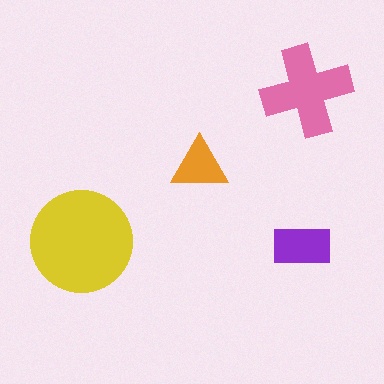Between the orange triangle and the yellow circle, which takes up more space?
The yellow circle.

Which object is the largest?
The yellow circle.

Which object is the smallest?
The orange triangle.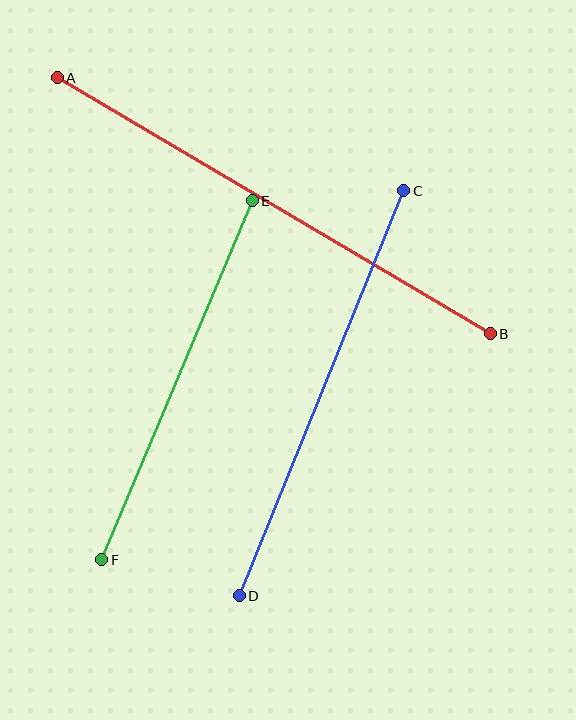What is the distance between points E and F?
The distance is approximately 390 pixels.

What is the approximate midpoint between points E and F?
The midpoint is at approximately (177, 380) pixels.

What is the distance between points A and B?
The distance is approximately 503 pixels.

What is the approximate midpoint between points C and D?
The midpoint is at approximately (322, 393) pixels.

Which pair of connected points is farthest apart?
Points A and B are farthest apart.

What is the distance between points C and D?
The distance is approximately 438 pixels.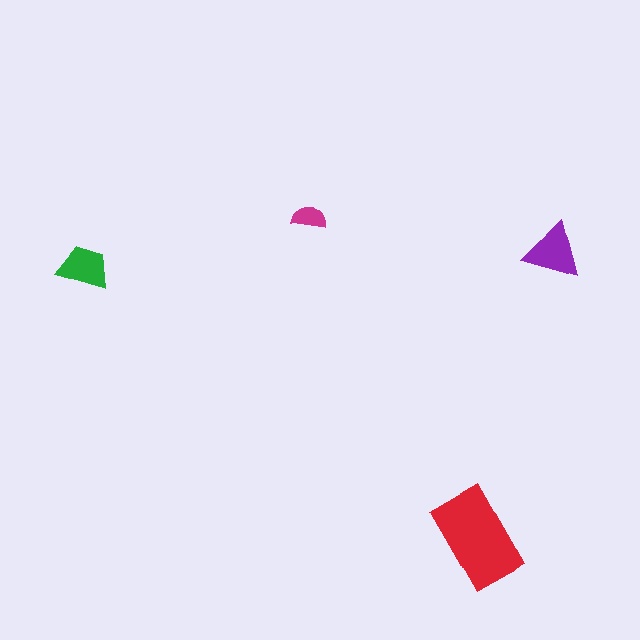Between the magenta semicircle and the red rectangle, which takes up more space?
The red rectangle.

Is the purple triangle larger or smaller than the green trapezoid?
Larger.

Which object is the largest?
The red rectangle.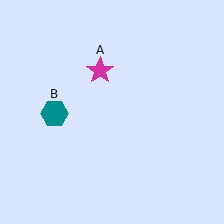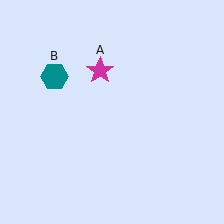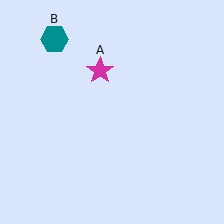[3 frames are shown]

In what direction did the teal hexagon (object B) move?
The teal hexagon (object B) moved up.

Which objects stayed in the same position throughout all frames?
Magenta star (object A) remained stationary.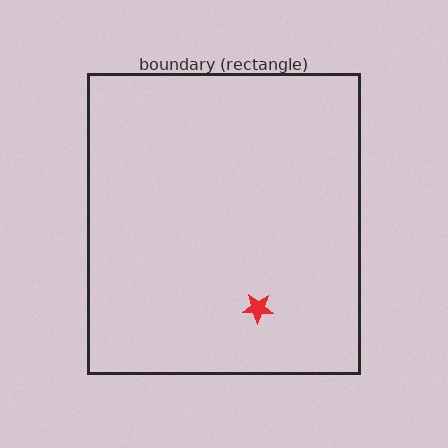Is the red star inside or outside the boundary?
Inside.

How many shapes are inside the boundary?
1 inside, 0 outside.